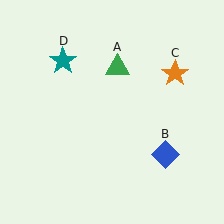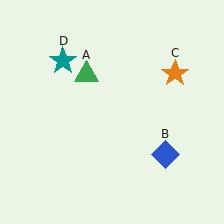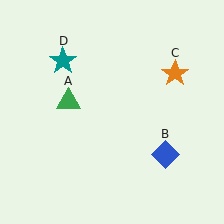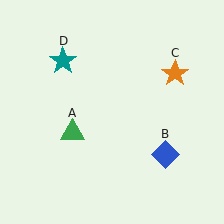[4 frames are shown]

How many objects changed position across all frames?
1 object changed position: green triangle (object A).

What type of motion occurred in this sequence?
The green triangle (object A) rotated counterclockwise around the center of the scene.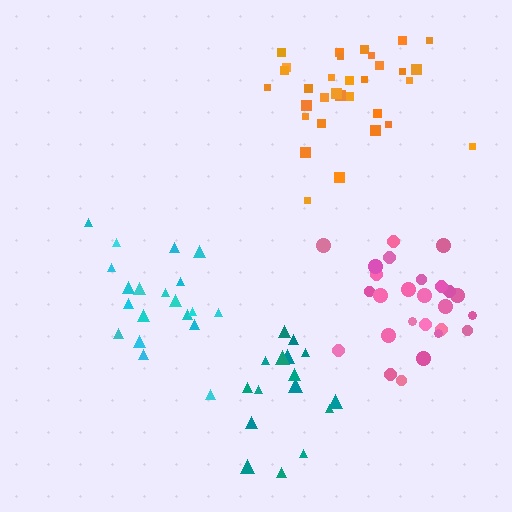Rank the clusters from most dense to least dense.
orange, pink, teal, cyan.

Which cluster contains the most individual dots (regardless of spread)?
Orange (32).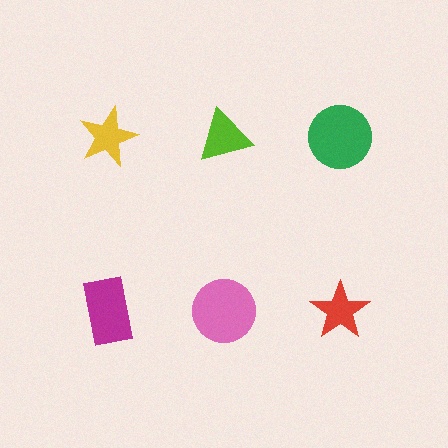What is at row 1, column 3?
A green circle.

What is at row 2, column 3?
A red star.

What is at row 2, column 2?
A pink circle.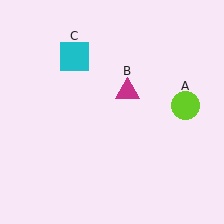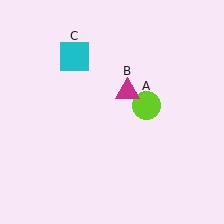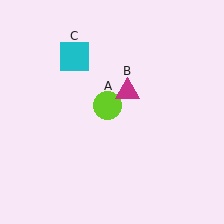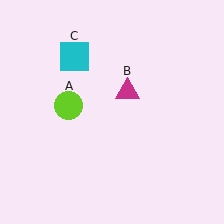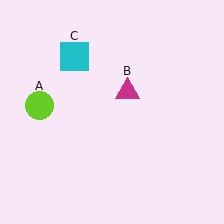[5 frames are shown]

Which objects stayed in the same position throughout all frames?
Magenta triangle (object B) and cyan square (object C) remained stationary.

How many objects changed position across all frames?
1 object changed position: lime circle (object A).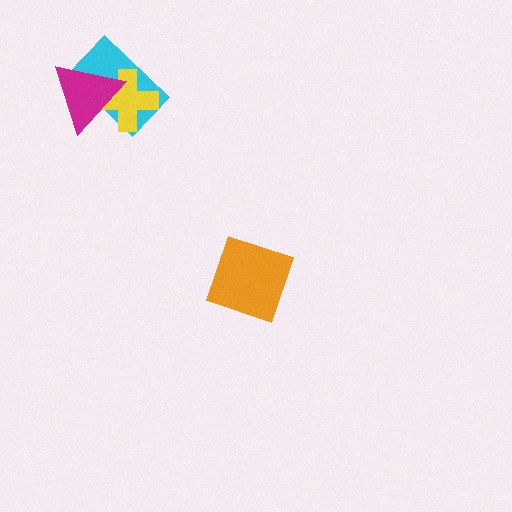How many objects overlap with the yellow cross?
2 objects overlap with the yellow cross.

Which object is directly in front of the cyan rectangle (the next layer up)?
The yellow cross is directly in front of the cyan rectangle.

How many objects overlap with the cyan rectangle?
2 objects overlap with the cyan rectangle.